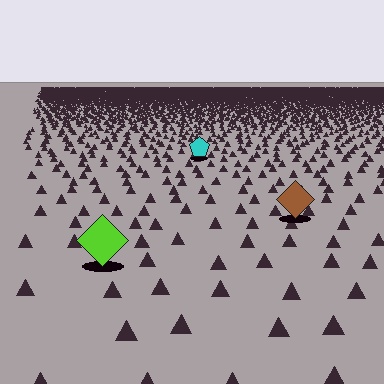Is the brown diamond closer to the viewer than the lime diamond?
No. The lime diamond is closer — you can tell from the texture gradient: the ground texture is coarser near it.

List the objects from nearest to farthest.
From nearest to farthest: the lime diamond, the brown diamond, the cyan pentagon.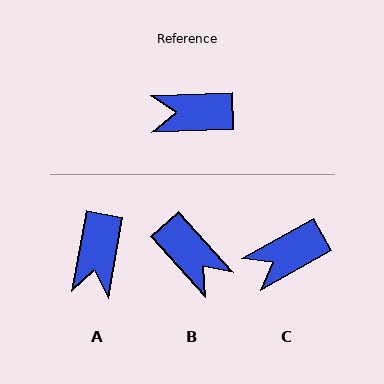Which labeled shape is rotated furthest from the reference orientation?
B, about 131 degrees away.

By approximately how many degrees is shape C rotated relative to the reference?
Approximately 28 degrees counter-clockwise.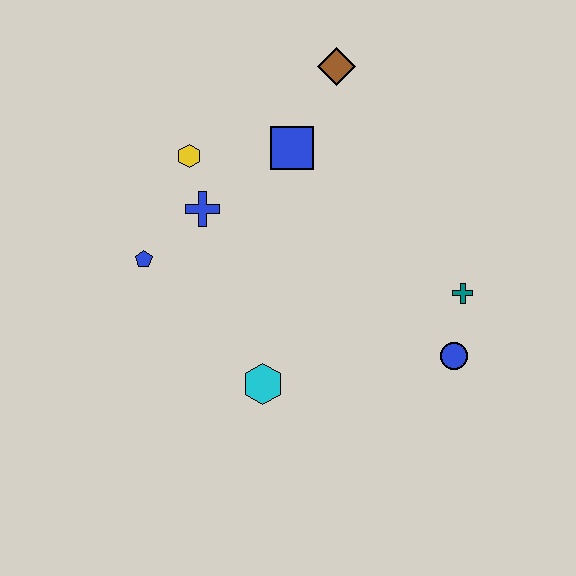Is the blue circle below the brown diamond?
Yes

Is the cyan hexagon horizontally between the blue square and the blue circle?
No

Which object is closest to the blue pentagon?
The blue cross is closest to the blue pentagon.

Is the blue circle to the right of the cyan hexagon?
Yes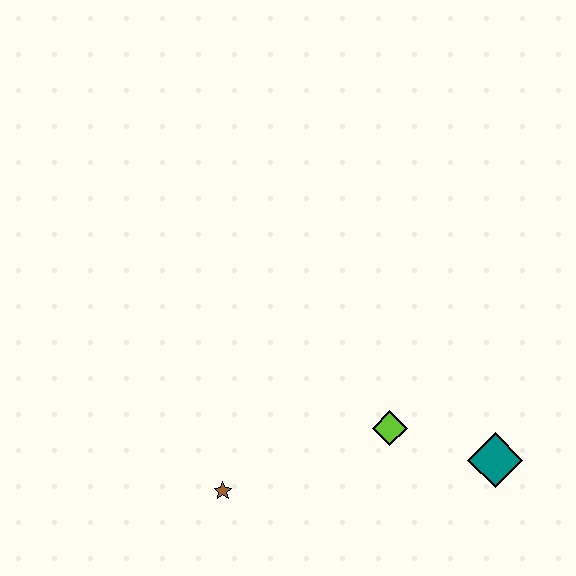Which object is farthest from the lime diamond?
The brown star is farthest from the lime diamond.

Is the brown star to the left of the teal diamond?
Yes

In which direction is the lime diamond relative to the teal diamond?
The lime diamond is to the left of the teal diamond.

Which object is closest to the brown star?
The lime diamond is closest to the brown star.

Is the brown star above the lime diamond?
No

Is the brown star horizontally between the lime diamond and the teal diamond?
No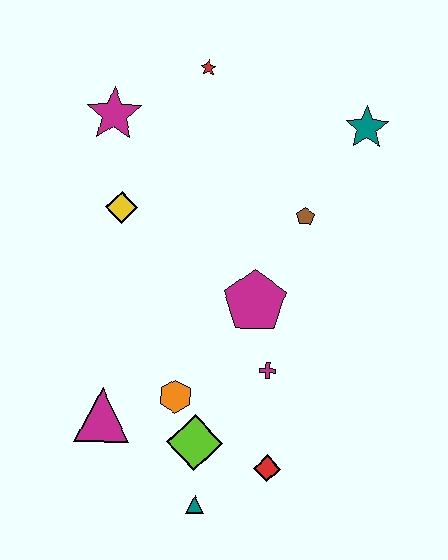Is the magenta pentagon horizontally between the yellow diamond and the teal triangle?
No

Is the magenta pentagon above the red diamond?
Yes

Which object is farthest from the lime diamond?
The red star is farthest from the lime diamond.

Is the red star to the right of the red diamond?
No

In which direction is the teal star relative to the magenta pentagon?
The teal star is above the magenta pentagon.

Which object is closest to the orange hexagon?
The lime diamond is closest to the orange hexagon.